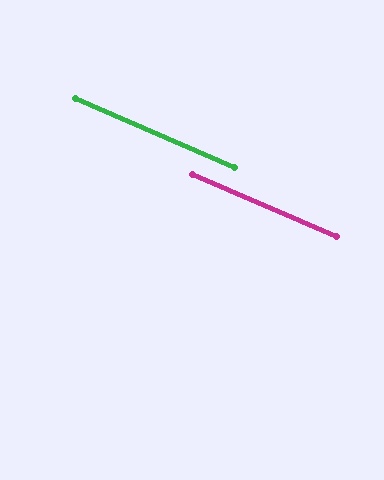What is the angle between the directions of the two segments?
Approximately 0 degrees.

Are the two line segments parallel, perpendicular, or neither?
Parallel — their directions differ by only 0.2°.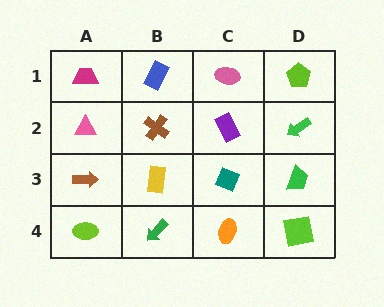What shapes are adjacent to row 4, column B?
A yellow rectangle (row 3, column B), a lime ellipse (row 4, column A), an orange ellipse (row 4, column C).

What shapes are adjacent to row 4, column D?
A green trapezoid (row 3, column D), an orange ellipse (row 4, column C).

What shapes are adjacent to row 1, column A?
A pink triangle (row 2, column A), a blue rectangle (row 1, column B).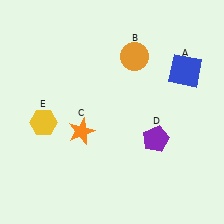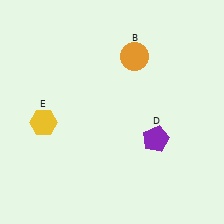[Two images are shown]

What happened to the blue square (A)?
The blue square (A) was removed in Image 2. It was in the top-right area of Image 1.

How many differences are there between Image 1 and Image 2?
There are 2 differences between the two images.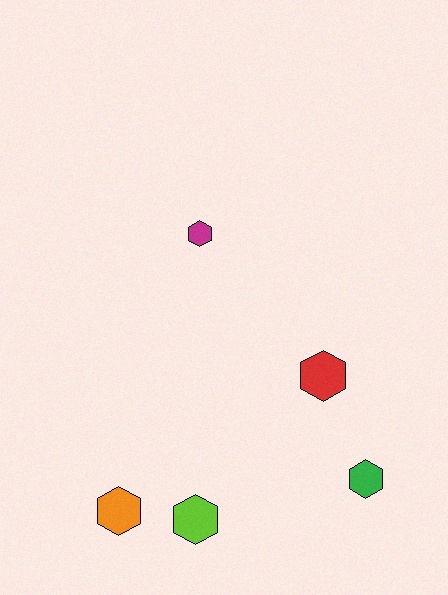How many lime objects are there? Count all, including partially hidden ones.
There is 1 lime object.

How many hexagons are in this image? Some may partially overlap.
There are 5 hexagons.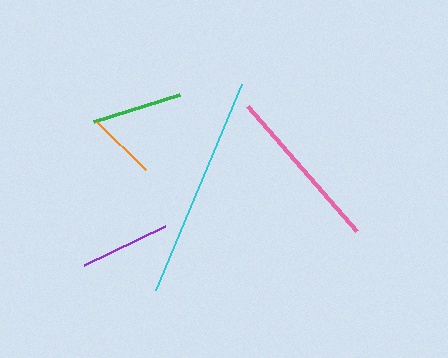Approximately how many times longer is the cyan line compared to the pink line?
The cyan line is approximately 1.3 times the length of the pink line.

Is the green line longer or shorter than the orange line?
The green line is longer than the orange line.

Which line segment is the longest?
The cyan line is the longest at approximately 223 pixels.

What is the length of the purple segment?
The purple segment is approximately 89 pixels long.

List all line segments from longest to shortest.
From longest to shortest: cyan, pink, green, purple, orange.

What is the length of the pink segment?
The pink segment is approximately 166 pixels long.